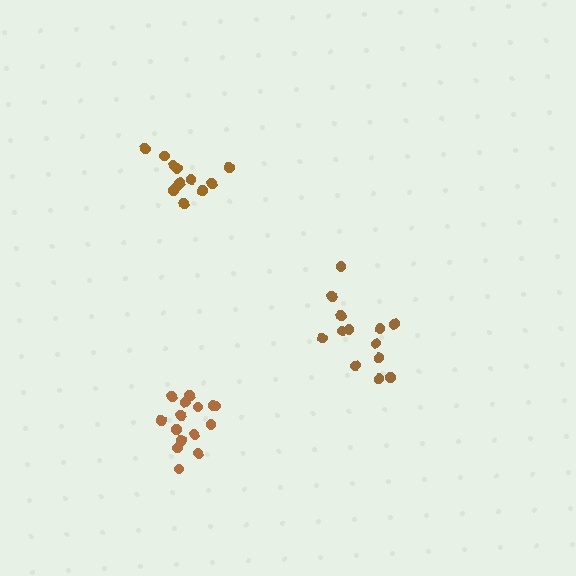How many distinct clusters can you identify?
There are 3 distinct clusters.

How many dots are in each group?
Group 1: 13 dots, Group 2: 12 dots, Group 3: 15 dots (40 total).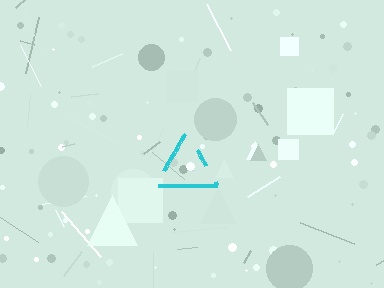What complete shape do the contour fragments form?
The contour fragments form a triangle.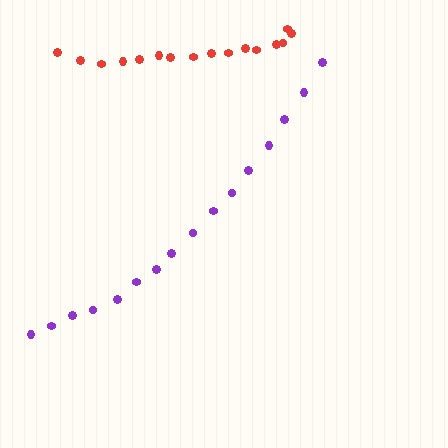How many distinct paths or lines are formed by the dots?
There are 2 distinct paths.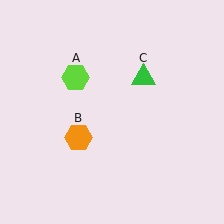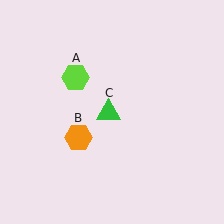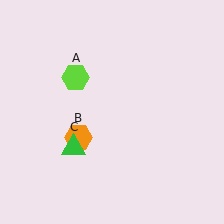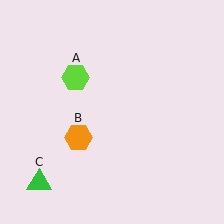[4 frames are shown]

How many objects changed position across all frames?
1 object changed position: green triangle (object C).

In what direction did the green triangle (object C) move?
The green triangle (object C) moved down and to the left.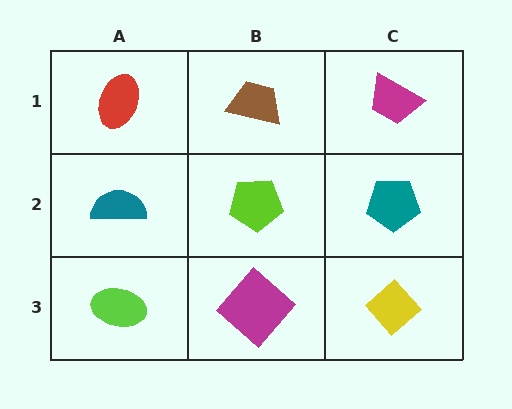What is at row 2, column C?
A teal pentagon.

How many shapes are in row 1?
3 shapes.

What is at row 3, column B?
A magenta diamond.